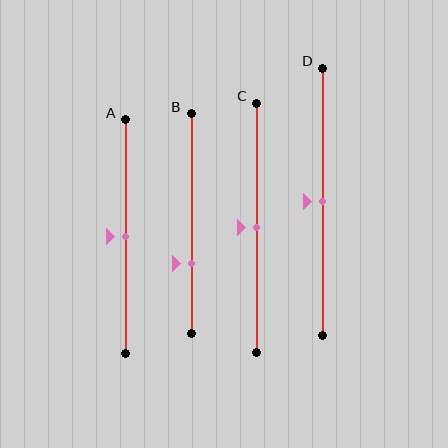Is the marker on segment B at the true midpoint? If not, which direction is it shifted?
No, the marker on segment B is shifted downward by about 18% of the segment length.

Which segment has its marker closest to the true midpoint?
Segment A has its marker closest to the true midpoint.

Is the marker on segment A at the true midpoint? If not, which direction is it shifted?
Yes, the marker on segment A is at the true midpoint.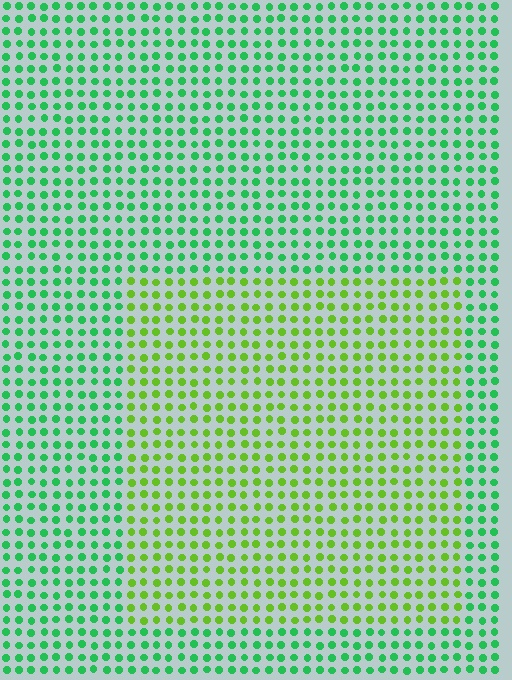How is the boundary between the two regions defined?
The boundary is defined purely by a slight shift in hue (about 44 degrees). Spacing, size, and orientation are identical on both sides.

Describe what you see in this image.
The image is filled with small green elements in a uniform arrangement. A rectangle-shaped region is visible where the elements are tinted to a slightly different hue, forming a subtle color boundary.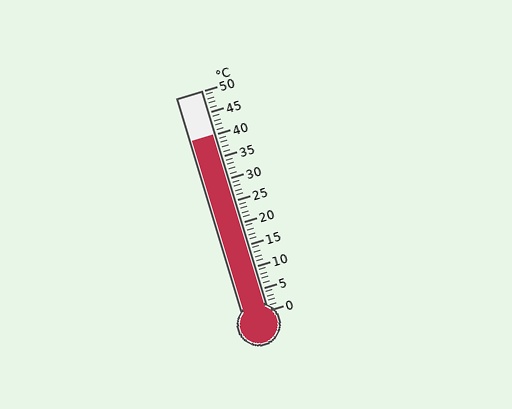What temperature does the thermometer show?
The thermometer shows approximately 40°C.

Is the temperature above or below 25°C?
The temperature is above 25°C.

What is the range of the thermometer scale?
The thermometer scale ranges from 0°C to 50°C.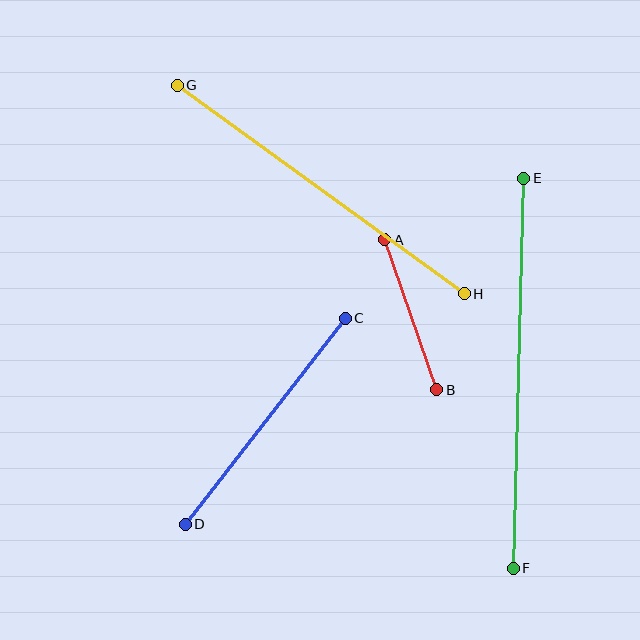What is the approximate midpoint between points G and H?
The midpoint is at approximately (321, 189) pixels.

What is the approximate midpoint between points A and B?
The midpoint is at approximately (411, 315) pixels.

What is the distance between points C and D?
The distance is approximately 261 pixels.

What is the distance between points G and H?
The distance is approximately 355 pixels.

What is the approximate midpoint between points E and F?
The midpoint is at approximately (519, 373) pixels.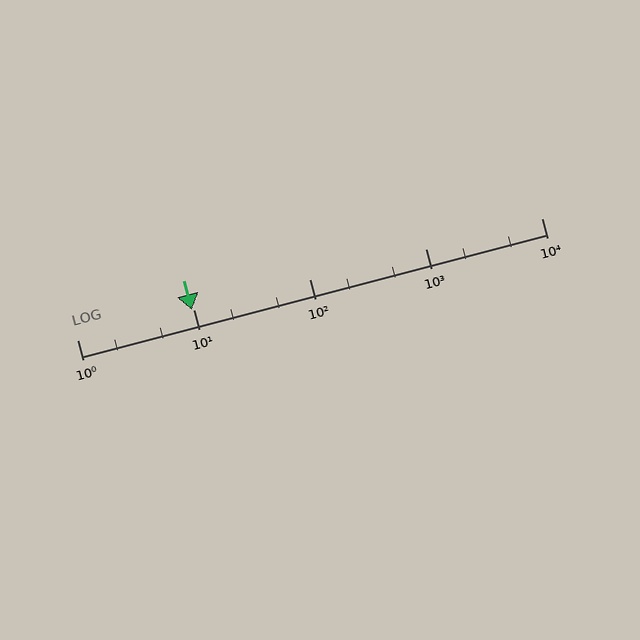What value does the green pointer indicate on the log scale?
The pointer indicates approximately 9.7.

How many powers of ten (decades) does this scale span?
The scale spans 4 decades, from 1 to 10000.